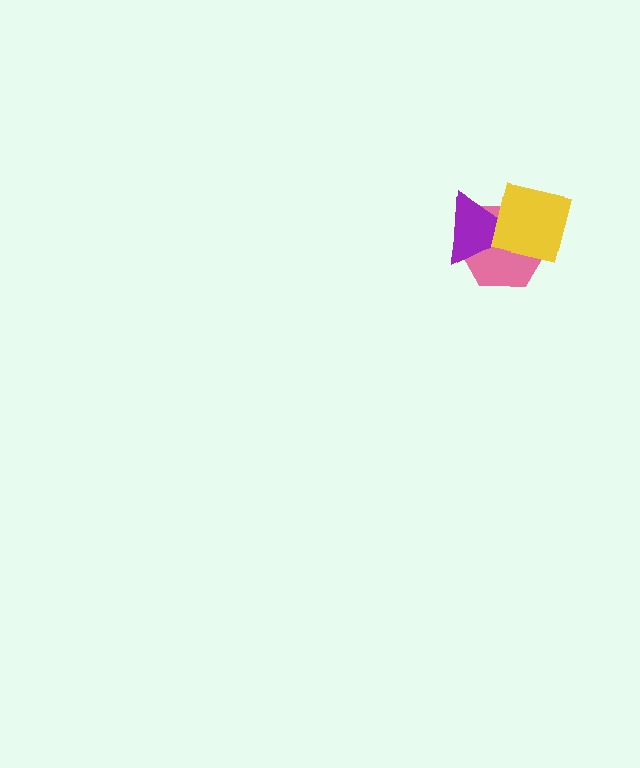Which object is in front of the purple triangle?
The yellow square is in front of the purple triangle.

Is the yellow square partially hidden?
No, no other shape covers it.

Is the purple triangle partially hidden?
Yes, it is partially covered by another shape.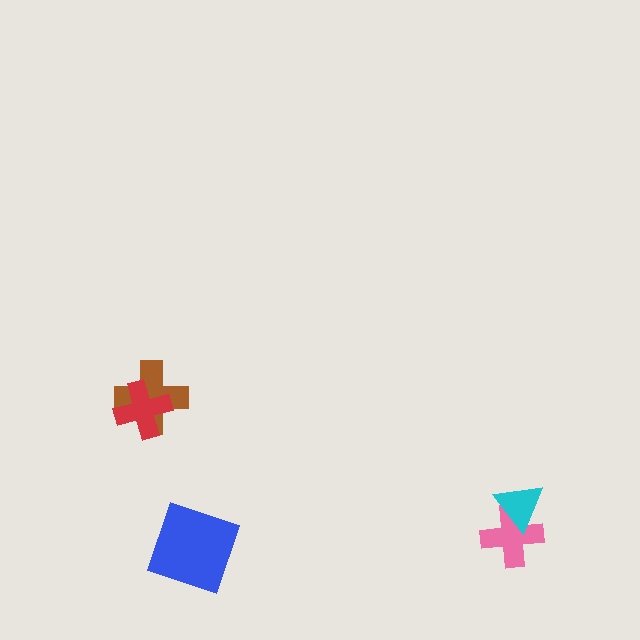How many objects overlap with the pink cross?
1 object overlaps with the pink cross.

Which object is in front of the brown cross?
The red cross is in front of the brown cross.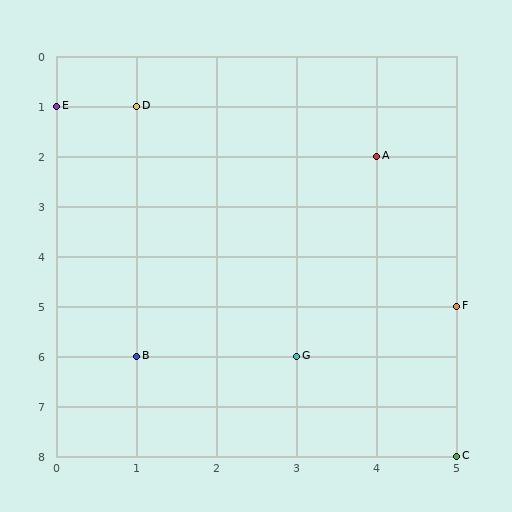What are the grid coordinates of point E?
Point E is at grid coordinates (0, 1).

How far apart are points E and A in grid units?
Points E and A are 4 columns and 1 row apart (about 4.1 grid units diagonally).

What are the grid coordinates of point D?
Point D is at grid coordinates (1, 1).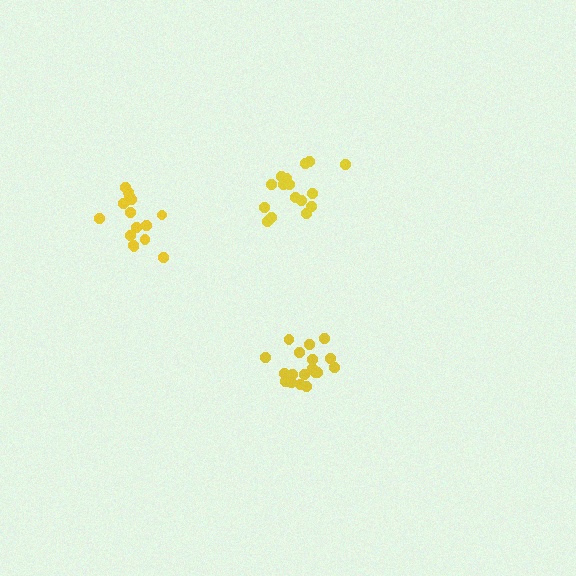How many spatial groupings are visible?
There are 3 spatial groupings.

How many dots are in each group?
Group 1: 16 dots, Group 2: 15 dots, Group 3: 18 dots (49 total).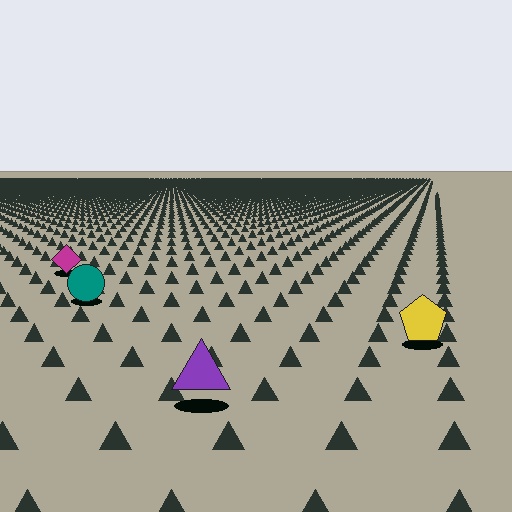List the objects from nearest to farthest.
From nearest to farthest: the purple triangle, the yellow pentagon, the teal circle, the magenta diamond.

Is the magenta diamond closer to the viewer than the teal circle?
No. The teal circle is closer — you can tell from the texture gradient: the ground texture is coarser near it.